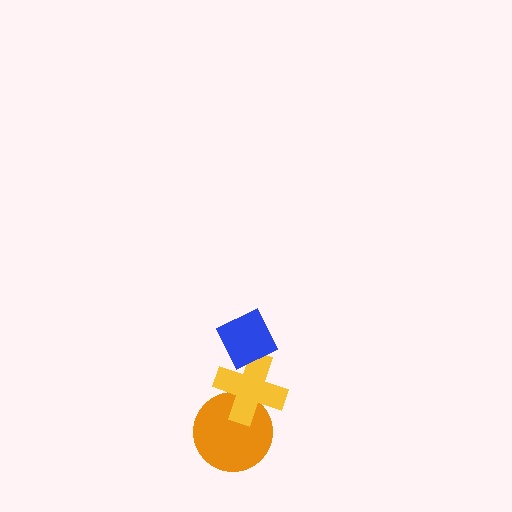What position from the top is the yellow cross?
The yellow cross is 2nd from the top.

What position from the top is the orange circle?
The orange circle is 3rd from the top.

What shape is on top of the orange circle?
The yellow cross is on top of the orange circle.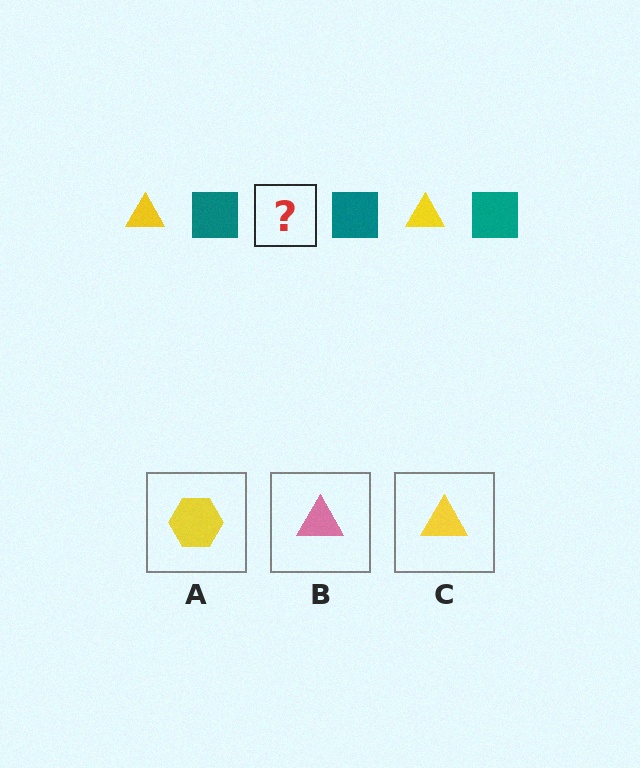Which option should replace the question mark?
Option C.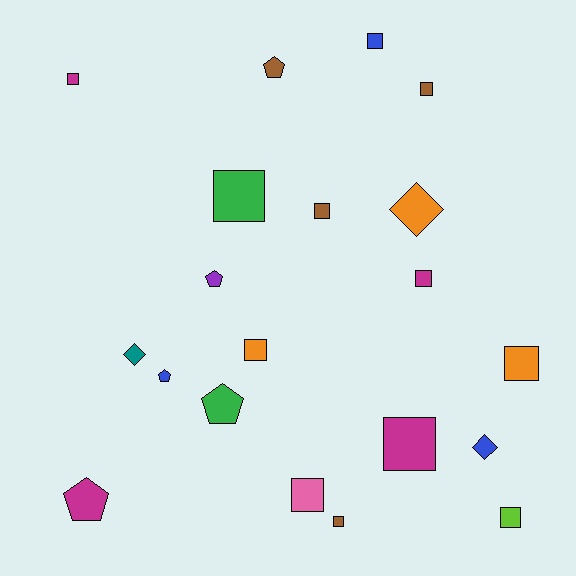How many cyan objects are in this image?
There are no cyan objects.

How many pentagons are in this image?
There are 5 pentagons.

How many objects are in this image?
There are 20 objects.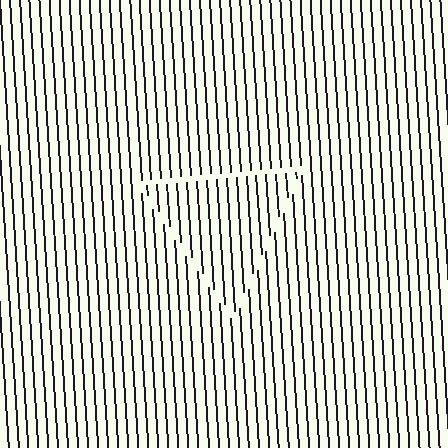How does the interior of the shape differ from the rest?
The interior of the shape contains the same grating, shifted by half a period — the contour is defined by the phase discontinuity where line-ends from the inner and outer gratings abut.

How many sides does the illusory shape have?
3 sides — the line-ends trace a triangle.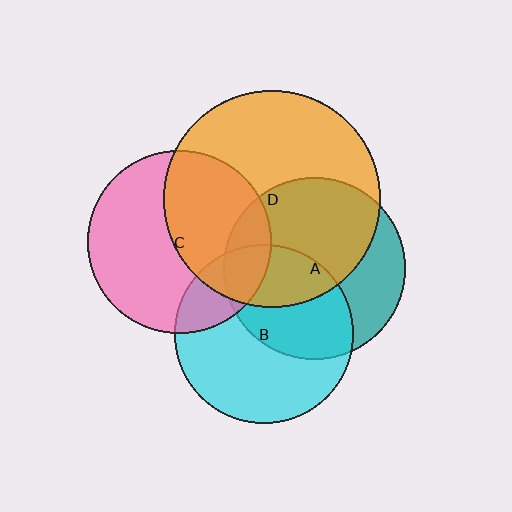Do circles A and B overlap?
Yes.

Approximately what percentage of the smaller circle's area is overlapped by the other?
Approximately 45%.